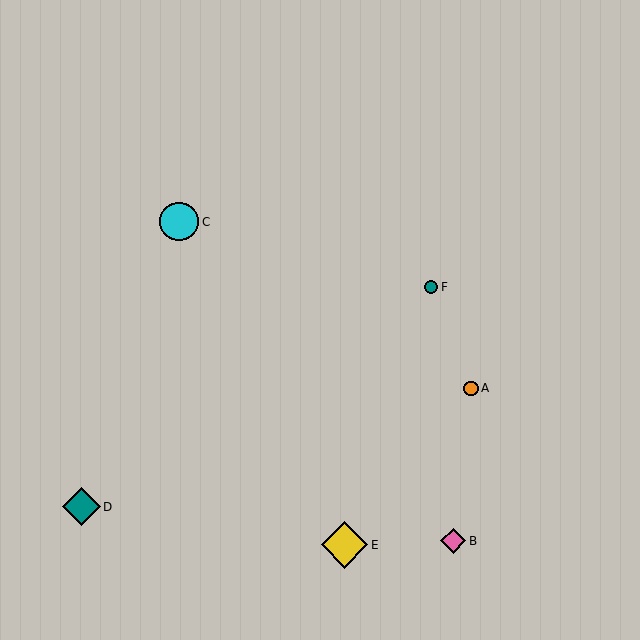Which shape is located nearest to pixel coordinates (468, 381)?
The orange circle (labeled A) at (471, 388) is nearest to that location.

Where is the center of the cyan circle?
The center of the cyan circle is at (179, 222).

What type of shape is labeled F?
Shape F is a teal circle.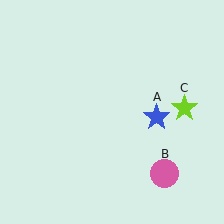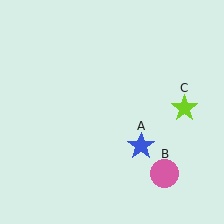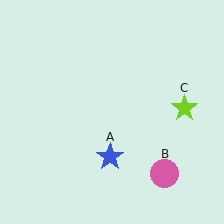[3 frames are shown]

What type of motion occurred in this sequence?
The blue star (object A) rotated clockwise around the center of the scene.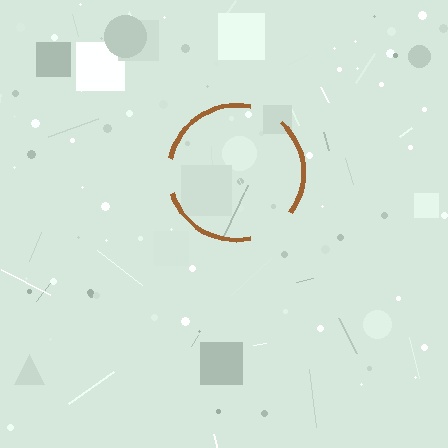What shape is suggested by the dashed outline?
The dashed outline suggests a circle.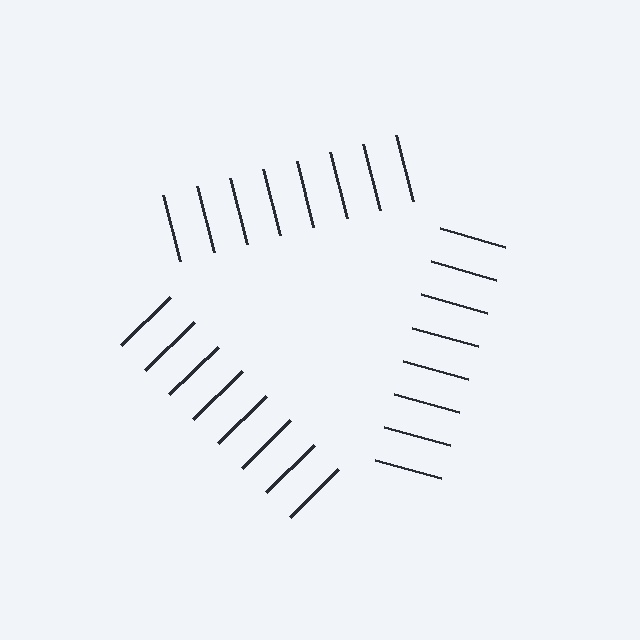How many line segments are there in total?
24 — 8 along each of the 3 edges.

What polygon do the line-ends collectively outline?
An illusory triangle — the line segments terminate on its edges but no continuous stroke is drawn.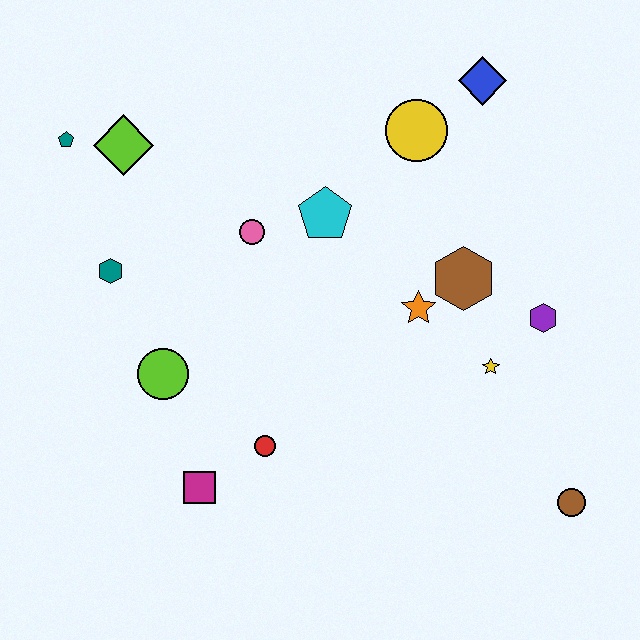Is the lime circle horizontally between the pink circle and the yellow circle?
No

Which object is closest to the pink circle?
The cyan pentagon is closest to the pink circle.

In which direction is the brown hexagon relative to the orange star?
The brown hexagon is to the right of the orange star.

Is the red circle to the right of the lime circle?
Yes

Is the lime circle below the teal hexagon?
Yes